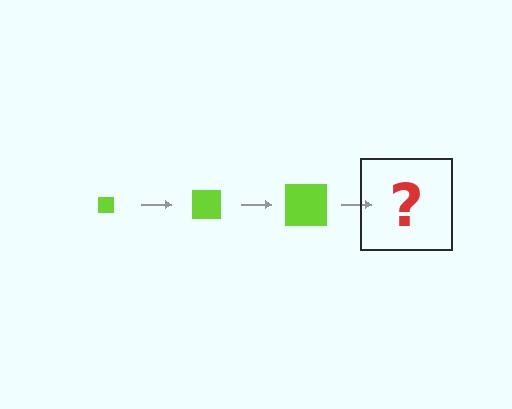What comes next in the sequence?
The next element should be a lime square, larger than the previous one.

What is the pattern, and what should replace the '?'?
The pattern is that the square gets progressively larger each step. The '?' should be a lime square, larger than the previous one.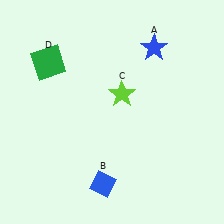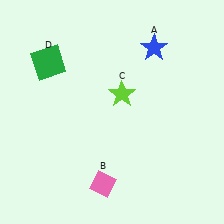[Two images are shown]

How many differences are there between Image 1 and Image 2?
There is 1 difference between the two images.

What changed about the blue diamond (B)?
In Image 1, B is blue. In Image 2, it changed to pink.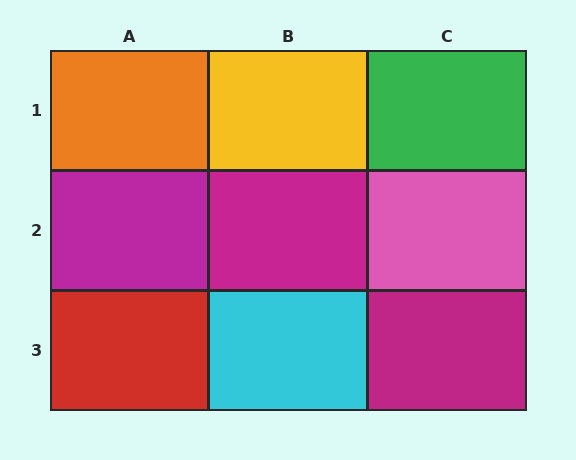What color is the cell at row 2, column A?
Magenta.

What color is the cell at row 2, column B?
Magenta.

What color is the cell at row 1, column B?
Yellow.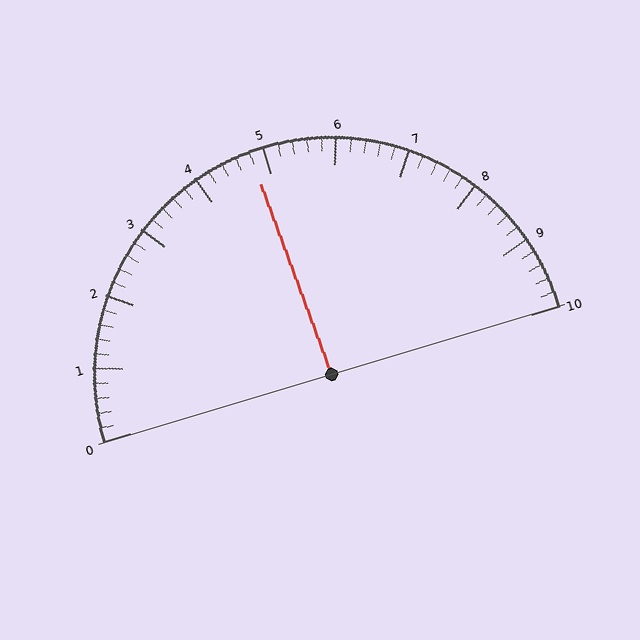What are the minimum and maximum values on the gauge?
The gauge ranges from 0 to 10.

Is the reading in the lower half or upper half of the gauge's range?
The reading is in the lower half of the range (0 to 10).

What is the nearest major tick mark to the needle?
The nearest major tick mark is 5.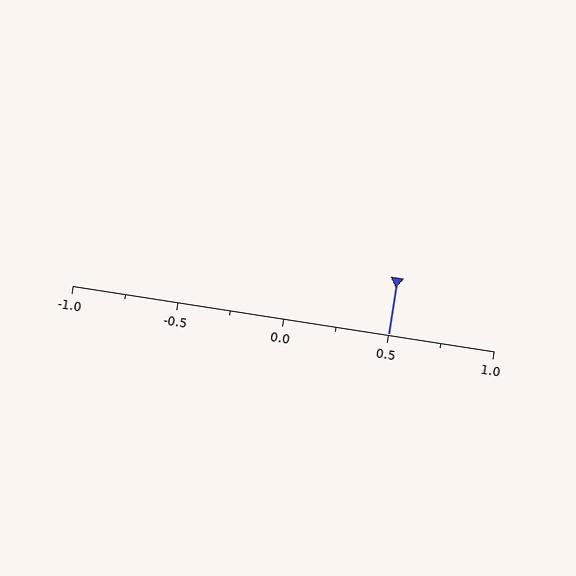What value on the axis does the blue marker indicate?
The marker indicates approximately 0.5.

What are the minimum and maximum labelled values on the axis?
The axis runs from -1.0 to 1.0.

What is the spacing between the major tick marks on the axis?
The major ticks are spaced 0.5 apart.